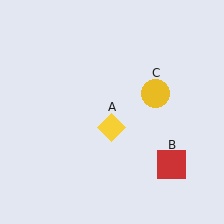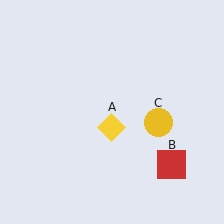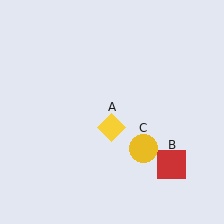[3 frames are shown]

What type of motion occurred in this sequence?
The yellow circle (object C) rotated clockwise around the center of the scene.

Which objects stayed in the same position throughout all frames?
Yellow diamond (object A) and red square (object B) remained stationary.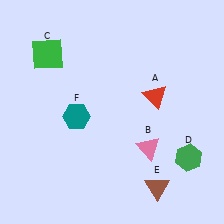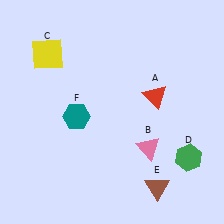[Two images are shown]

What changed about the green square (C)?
In Image 1, C is green. In Image 2, it changed to yellow.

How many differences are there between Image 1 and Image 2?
There is 1 difference between the two images.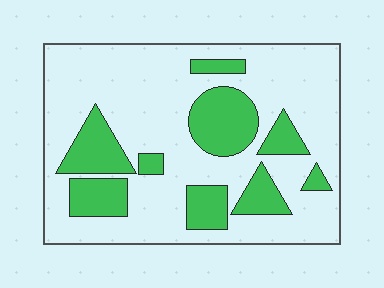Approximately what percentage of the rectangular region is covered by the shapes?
Approximately 25%.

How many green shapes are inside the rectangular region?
9.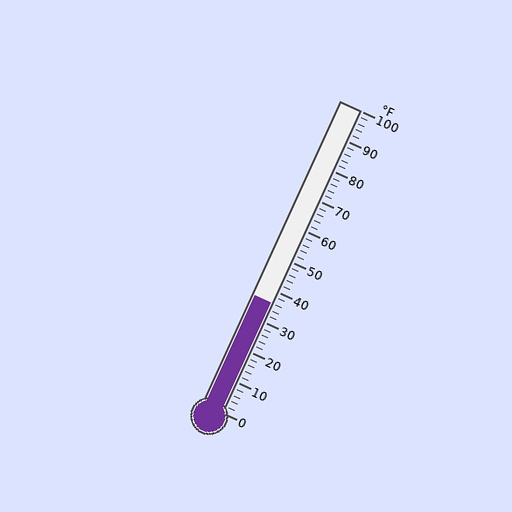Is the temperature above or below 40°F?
The temperature is below 40°F.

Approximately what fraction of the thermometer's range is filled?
The thermometer is filled to approximately 35% of its range.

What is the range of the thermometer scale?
The thermometer scale ranges from 0°F to 100°F.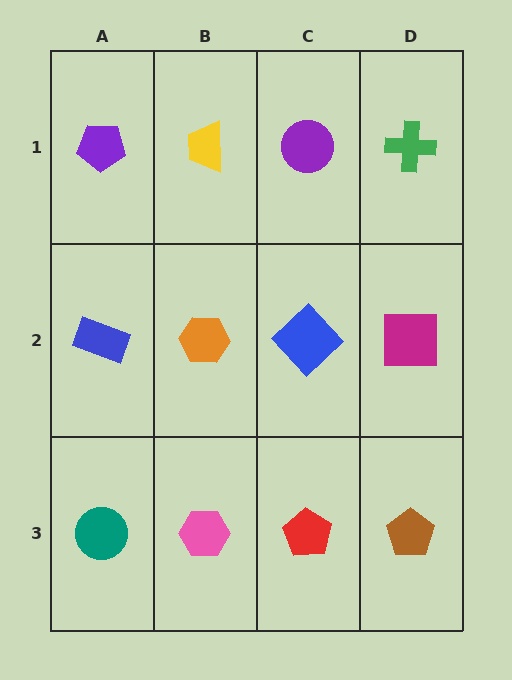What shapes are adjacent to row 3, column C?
A blue diamond (row 2, column C), a pink hexagon (row 3, column B), a brown pentagon (row 3, column D).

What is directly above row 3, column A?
A blue rectangle.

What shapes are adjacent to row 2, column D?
A green cross (row 1, column D), a brown pentagon (row 3, column D), a blue diamond (row 2, column C).